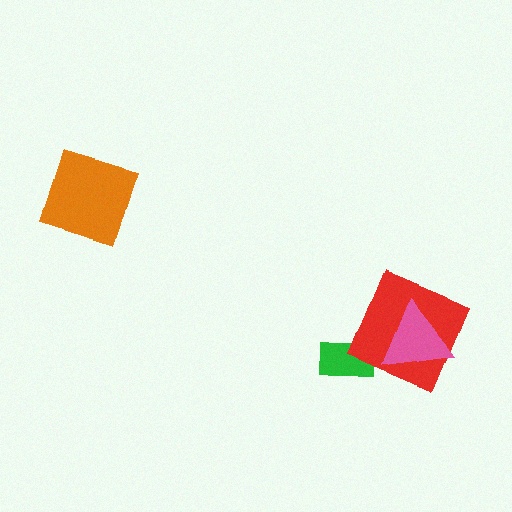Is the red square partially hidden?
Yes, it is partially covered by another shape.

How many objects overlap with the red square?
1 object overlaps with the red square.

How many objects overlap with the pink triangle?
1 object overlaps with the pink triangle.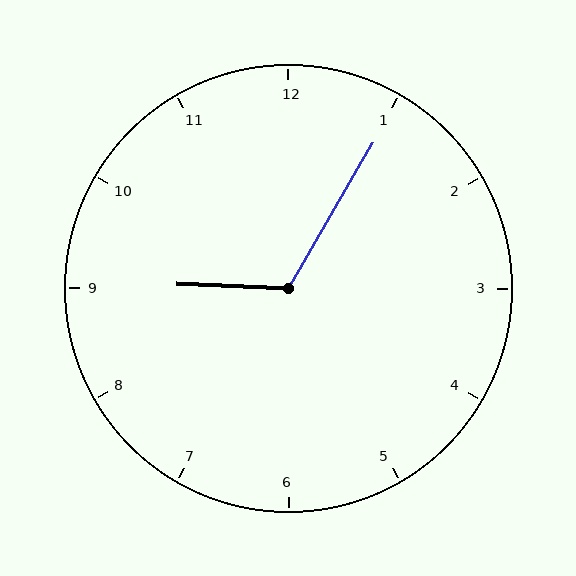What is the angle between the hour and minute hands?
Approximately 118 degrees.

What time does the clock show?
9:05.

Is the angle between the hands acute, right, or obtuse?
It is obtuse.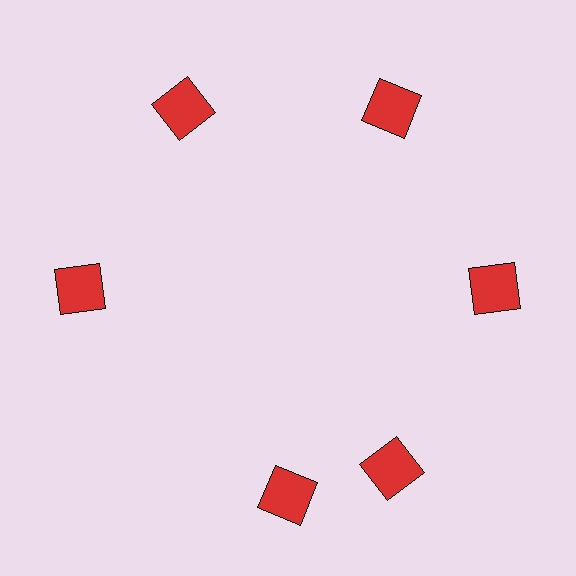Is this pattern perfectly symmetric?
No. The 6 red squares are arranged in a ring, but one element near the 7 o'clock position is rotated out of alignment along the ring, breaking the 6-fold rotational symmetry.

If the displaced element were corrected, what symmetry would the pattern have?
It would have 6-fold rotational symmetry — the pattern would map onto itself every 60 degrees.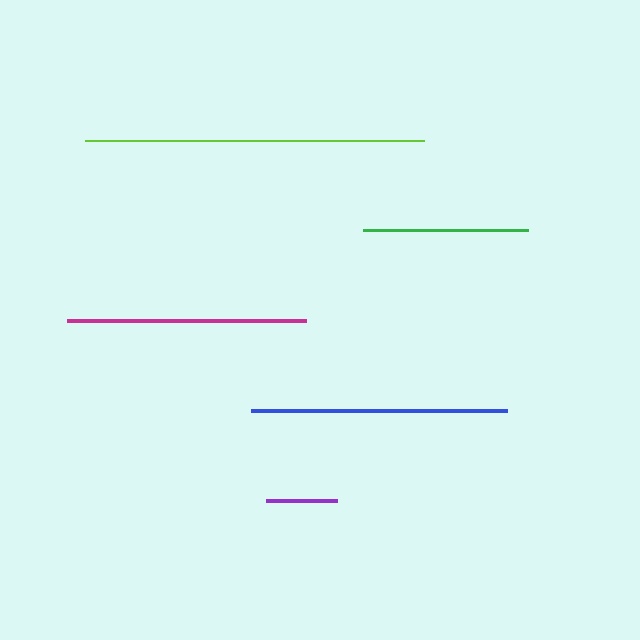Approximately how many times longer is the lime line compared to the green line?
The lime line is approximately 2.1 times the length of the green line.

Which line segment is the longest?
The lime line is the longest at approximately 340 pixels.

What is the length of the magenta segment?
The magenta segment is approximately 239 pixels long.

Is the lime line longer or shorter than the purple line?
The lime line is longer than the purple line.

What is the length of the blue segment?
The blue segment is approximately 256 pixels long.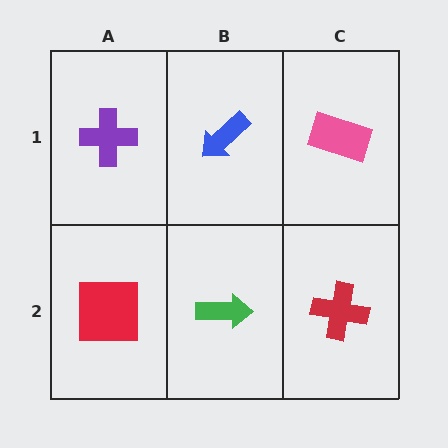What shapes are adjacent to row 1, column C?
A red cross (row 2, column C), a blue arrow (row 1, column B).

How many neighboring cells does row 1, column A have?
2.